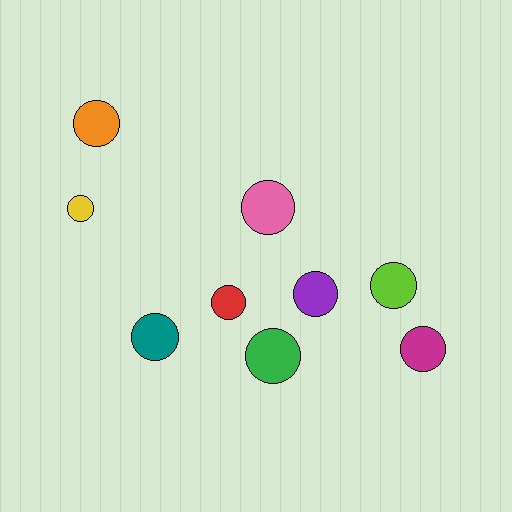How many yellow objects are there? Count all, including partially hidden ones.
There is 1 yellow object.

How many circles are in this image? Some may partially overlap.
There are 9 circles.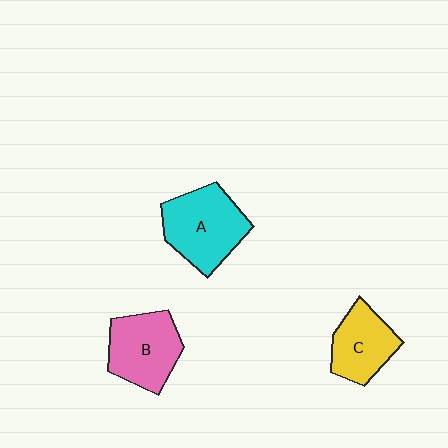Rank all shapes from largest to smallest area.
From largest to smallest: A (cyan), B (pink), C (yellow).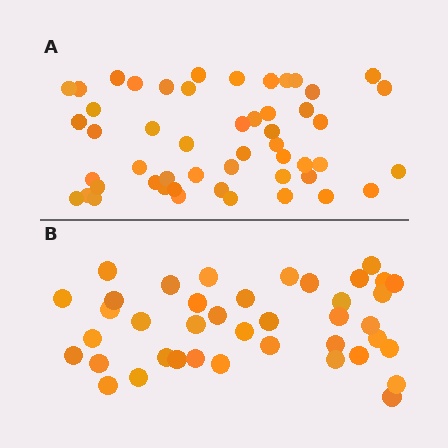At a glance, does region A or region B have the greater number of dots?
Region A (the top region) has more dots.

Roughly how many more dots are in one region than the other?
Region A has roughly 12 or so more dots than region B.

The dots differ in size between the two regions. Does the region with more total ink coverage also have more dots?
No. Region B has more total ink coverage because its dots are larger, but region A actually contains more individual dots. Total area can be misleading — the number of items is what matters here.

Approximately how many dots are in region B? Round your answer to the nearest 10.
About 40 dots.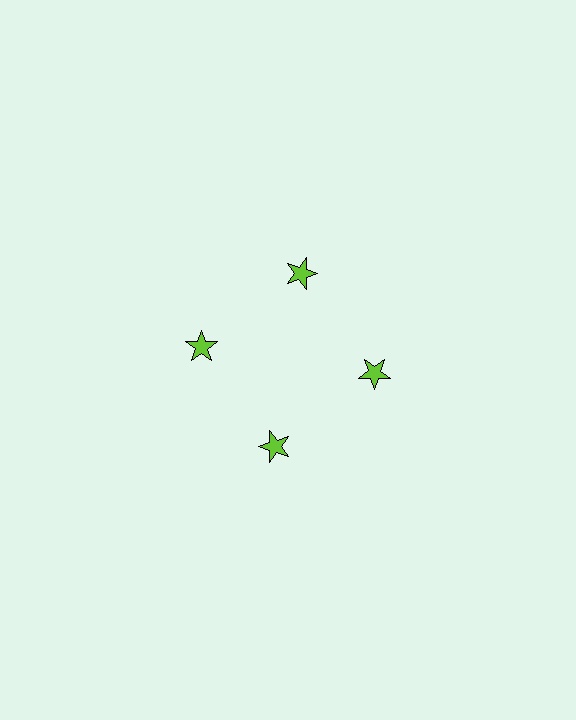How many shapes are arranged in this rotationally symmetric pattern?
There are 4 shapes, arranged in 4 groups of 1.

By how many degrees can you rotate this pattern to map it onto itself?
The pattern maps onto itself every 90 degrees of rotation.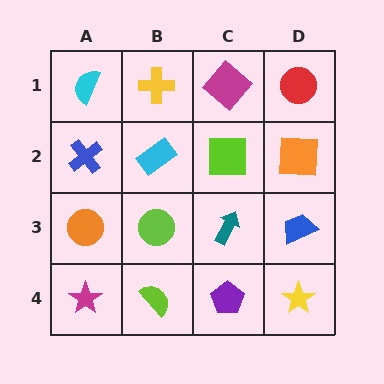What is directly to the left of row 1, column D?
A magenta diamond.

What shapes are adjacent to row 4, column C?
A teal arrow (row 3, column C), a lime semicircle (row 4, column B), a yellow star (row 4, column D).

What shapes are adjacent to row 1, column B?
A cyan rectangle (row 2, column B), a cyan semicircle (row 1, column A), a magenta diamond (row 1, column C).